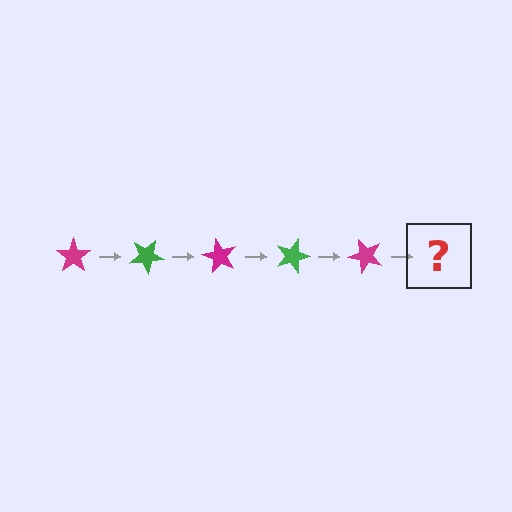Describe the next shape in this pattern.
It should be a green star, rotated 150 degrees from the start.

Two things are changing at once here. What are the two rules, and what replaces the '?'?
The two rules are that it rotates 30 degrees each step and the color cycles through magenta and green. The '?' should be a green star, rotated 150 degrees from the start.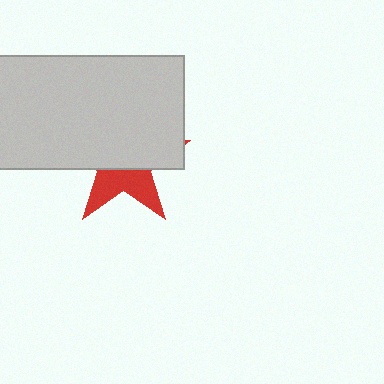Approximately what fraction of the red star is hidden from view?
Roughly 62% of the red star is hidden behind the light gray rectangle.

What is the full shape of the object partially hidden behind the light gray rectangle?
The partially hidden object is a red star.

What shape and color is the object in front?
The object in front is a light gray rectangle.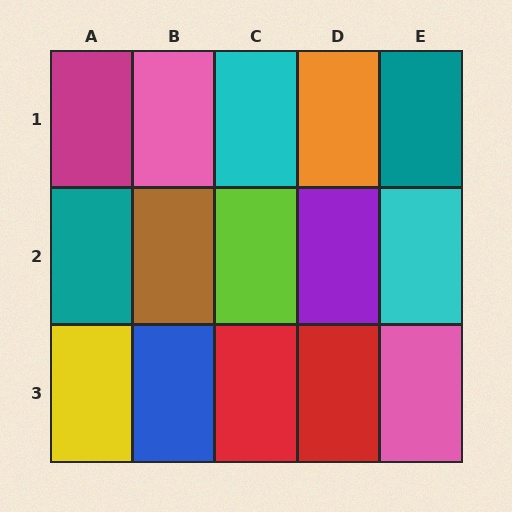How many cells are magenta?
1 cell is magenta.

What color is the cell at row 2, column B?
Brown.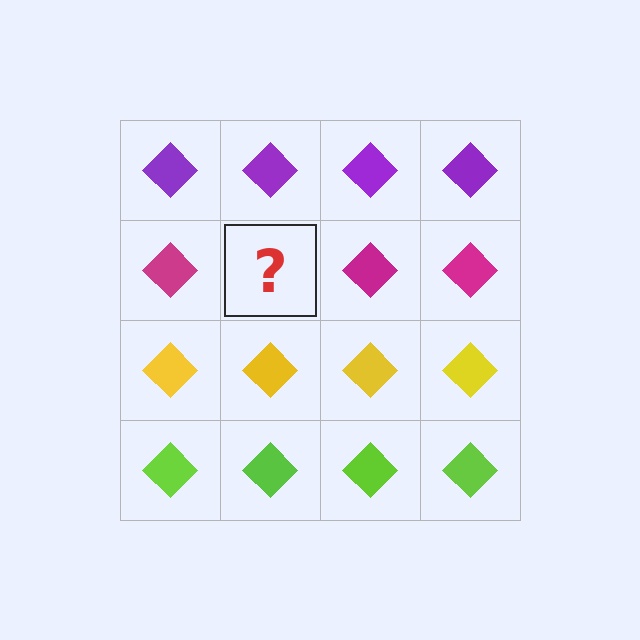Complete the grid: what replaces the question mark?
The question mark should be replaced with a magenta diamond.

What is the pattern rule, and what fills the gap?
The rule is that each row has a consistent color. The gap should be filled with a magenta diamond.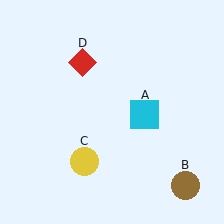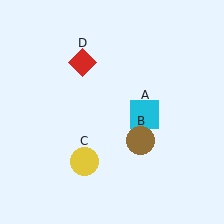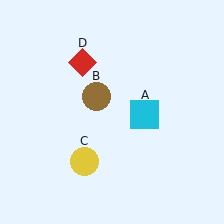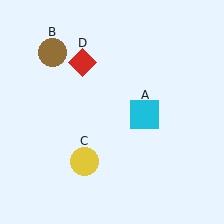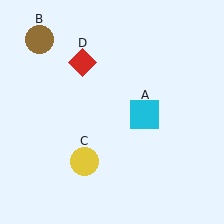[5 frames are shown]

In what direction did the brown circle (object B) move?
The brown circle (object B) moved up and to the left.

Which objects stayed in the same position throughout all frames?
Cyan square (object A) and yellow circle (object C) and red diamond (object D) remained stationary.